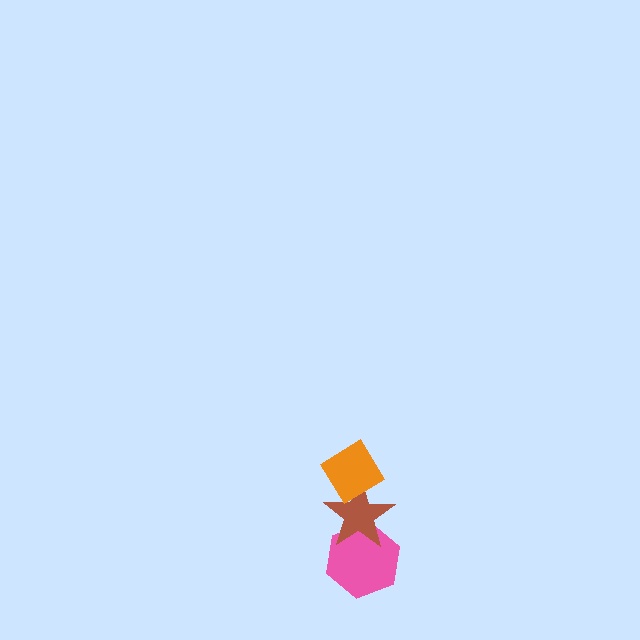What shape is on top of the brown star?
The orange diamond is on top of the brown star.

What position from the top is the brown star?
The brown star is 2nd from the top.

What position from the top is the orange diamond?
The orange diamond is 1st from the top.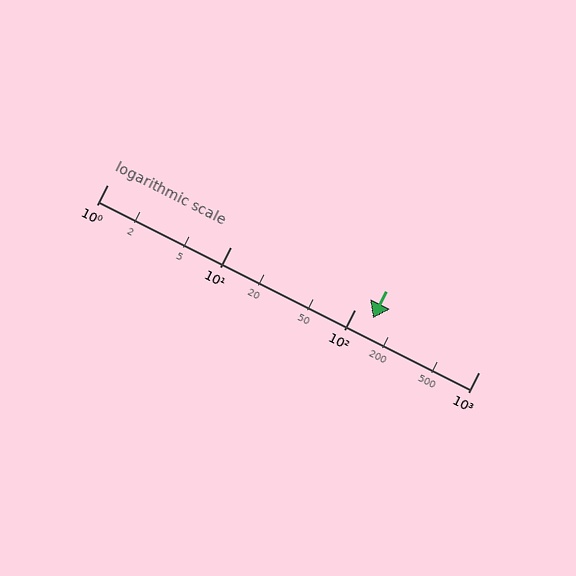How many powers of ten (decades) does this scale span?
The scale spans 3 decades, from 1 to 1000.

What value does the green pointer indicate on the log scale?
The pointer indicates approximately 140.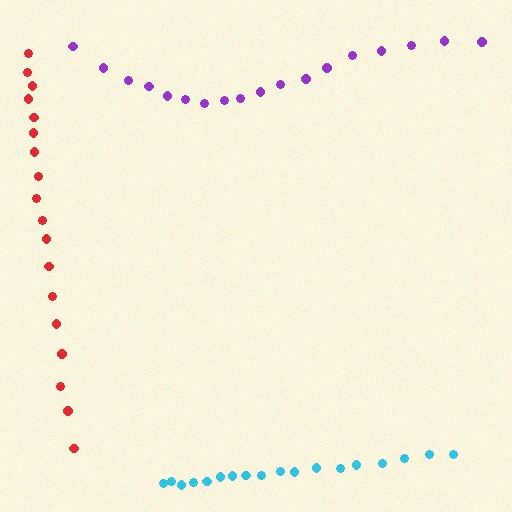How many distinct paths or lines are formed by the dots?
There are 3 distinct paths.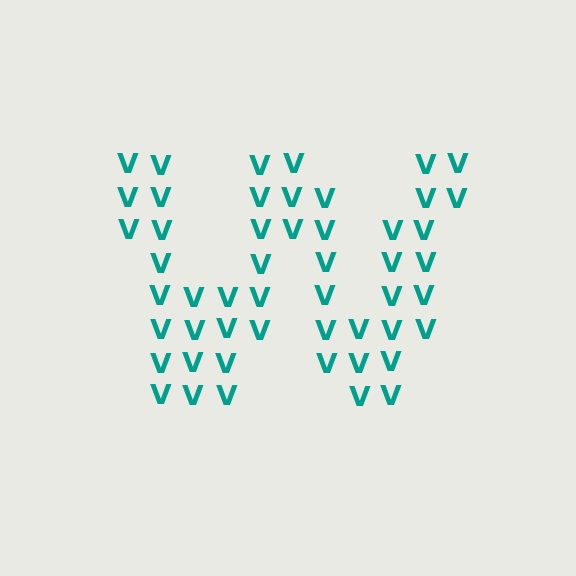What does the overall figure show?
The overall figure shows the letter W.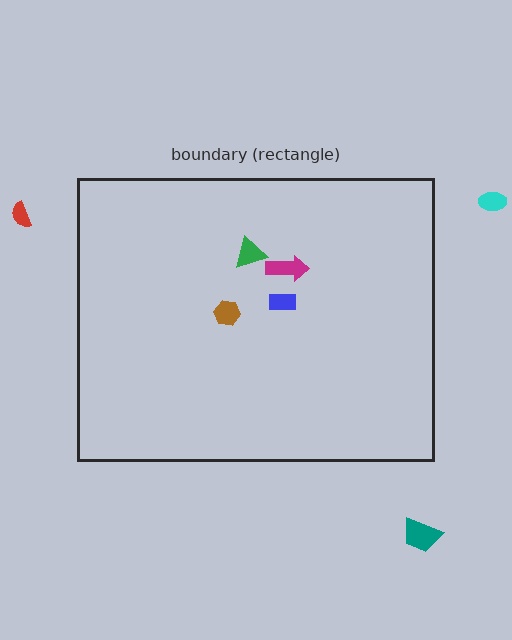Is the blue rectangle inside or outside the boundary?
Inside.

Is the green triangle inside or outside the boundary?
Inside.